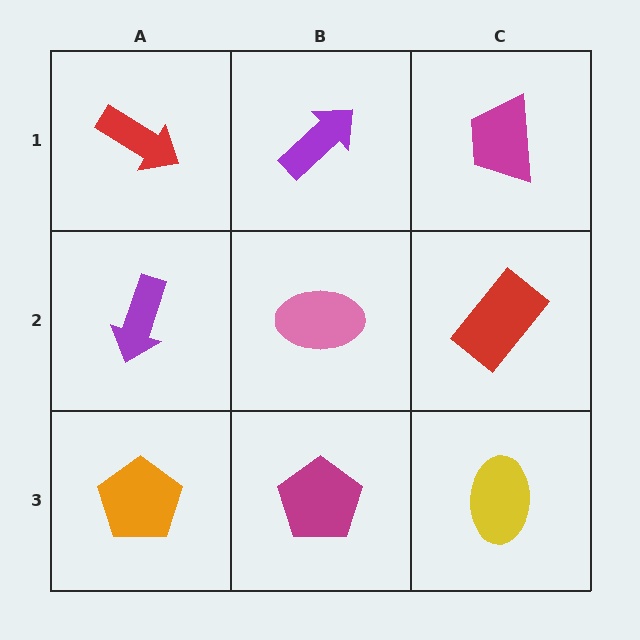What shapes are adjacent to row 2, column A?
A red arrow (row 1, column A), an orange pentagon (row 3, column A), a pink ellipse (row 2, column B).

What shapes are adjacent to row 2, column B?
A purple arrow (row 1, column B), a magenta pentagon (row 3, column B), a purple arrow (row 2, column A), a red rectangle (row 2, column C).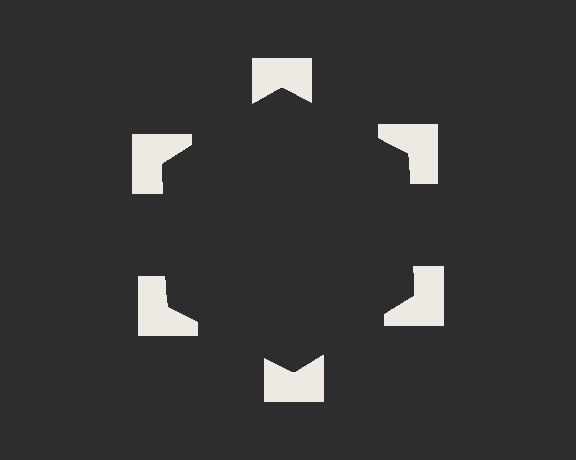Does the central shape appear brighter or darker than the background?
It typically appears slightly darker than the background, even though no actual brightness change is drawn.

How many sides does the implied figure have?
6 sides.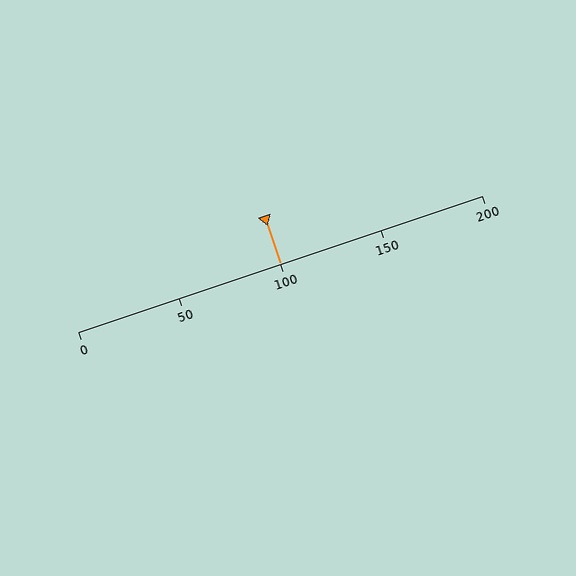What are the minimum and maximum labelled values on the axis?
The axis runs from 0 to 200.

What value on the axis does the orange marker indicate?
The marker indicates approximately 100.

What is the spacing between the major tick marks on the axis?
The major ticks are spaced 50 apart.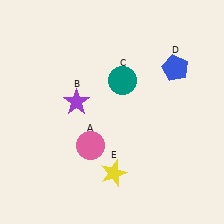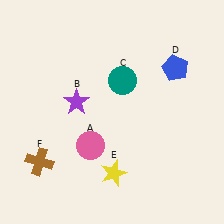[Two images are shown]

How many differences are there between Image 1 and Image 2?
There is 1 difference between the two images.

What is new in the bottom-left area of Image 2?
A brown cross (F) was added in the bottom-left area of Image 2.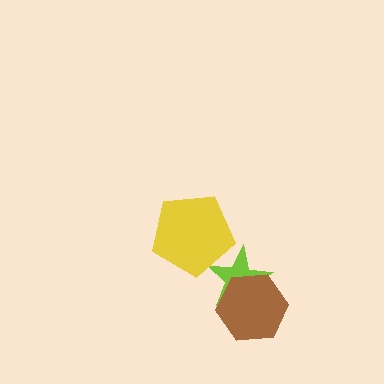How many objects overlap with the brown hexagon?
1 object overlaps with the brown hexagon.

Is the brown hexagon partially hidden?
No, no other shape covers it.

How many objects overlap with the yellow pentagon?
1 object overlaps with the yellow pentagon.